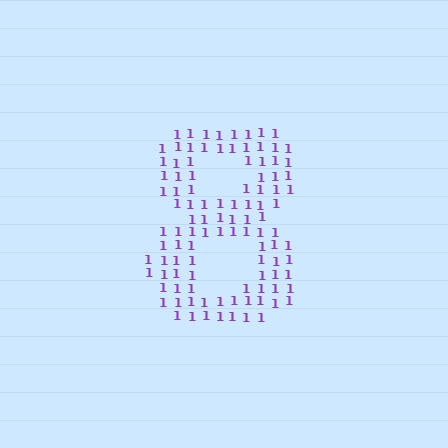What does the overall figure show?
The overall figure shows the digit 8.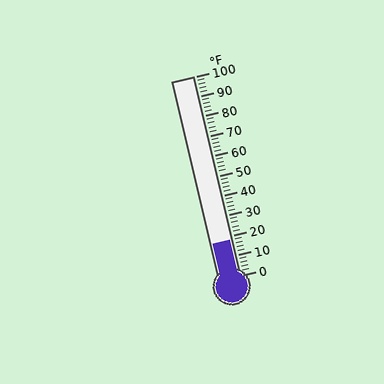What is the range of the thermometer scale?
The thermometer scale ranges from 0°F to 100°F.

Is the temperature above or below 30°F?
The temperature is below 30°F.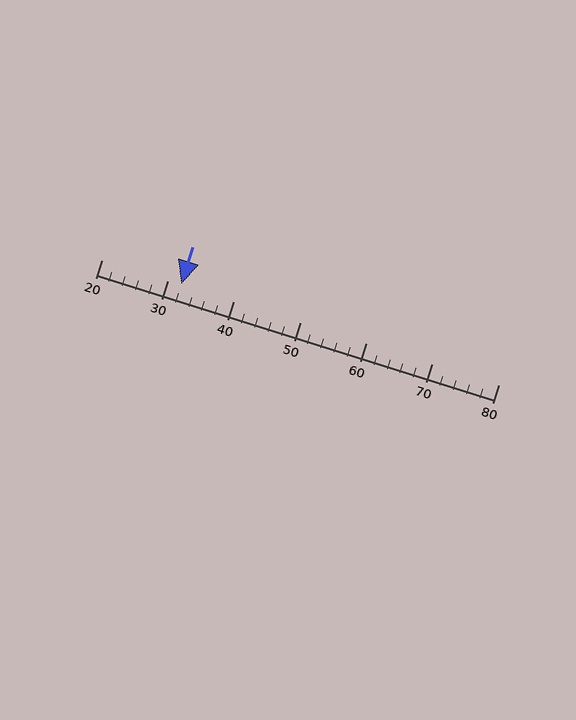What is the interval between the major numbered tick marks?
The major tick marks are spaced 10 units apart.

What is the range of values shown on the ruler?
The ruler shows values from 20 to 80.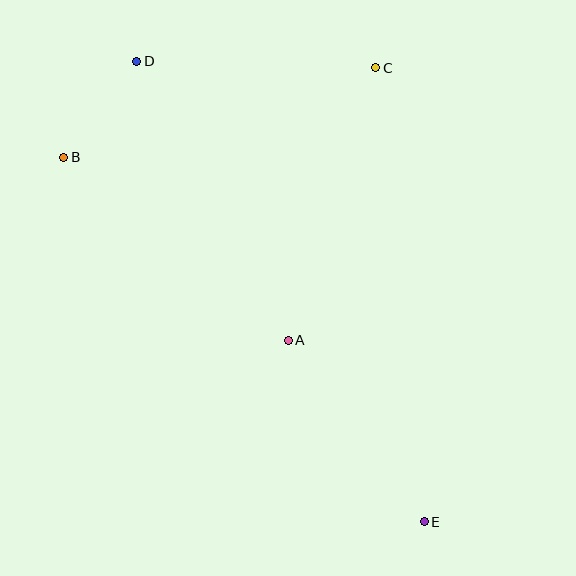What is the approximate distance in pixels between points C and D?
The distance between C and D is approximately 239 pixels.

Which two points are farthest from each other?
Points D and E are farthest from each other.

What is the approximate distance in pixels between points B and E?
The distance between B and E is approximately 513 pixels.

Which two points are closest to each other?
Points B and D are closest to each other.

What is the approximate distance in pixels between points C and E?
The distance between C and E is approximately 457 pixels.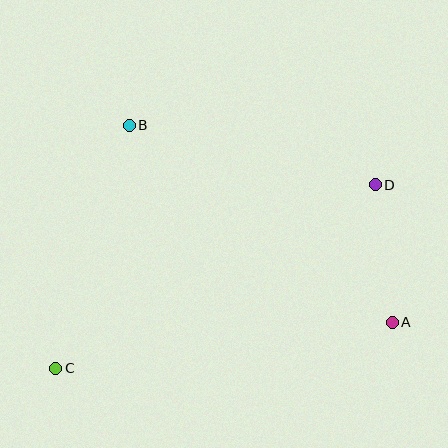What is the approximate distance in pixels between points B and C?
The distance between B and C is approximately 254 pixels.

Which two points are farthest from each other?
Points C and D are farthest from each other.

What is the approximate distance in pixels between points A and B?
The distance between A and B is approximately 328 pixels.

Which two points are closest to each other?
Points A and D are closest to each other.